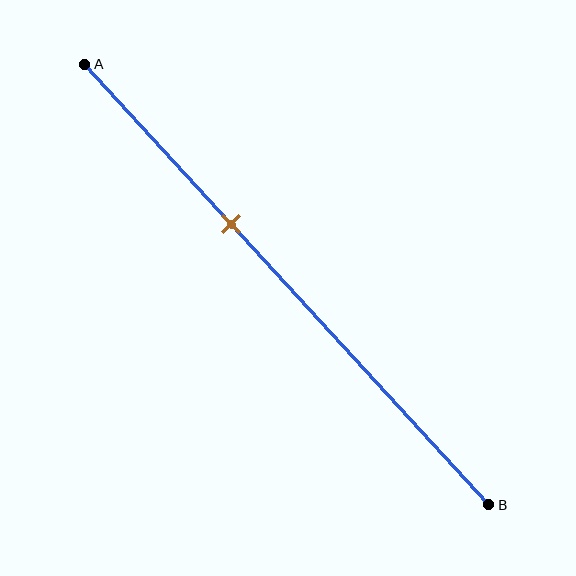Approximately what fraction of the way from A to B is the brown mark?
The brown mark is approximately 35% of the way from A to B.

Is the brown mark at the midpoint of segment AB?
No, the mark is at about 35% from A, not at the 50% midpoint.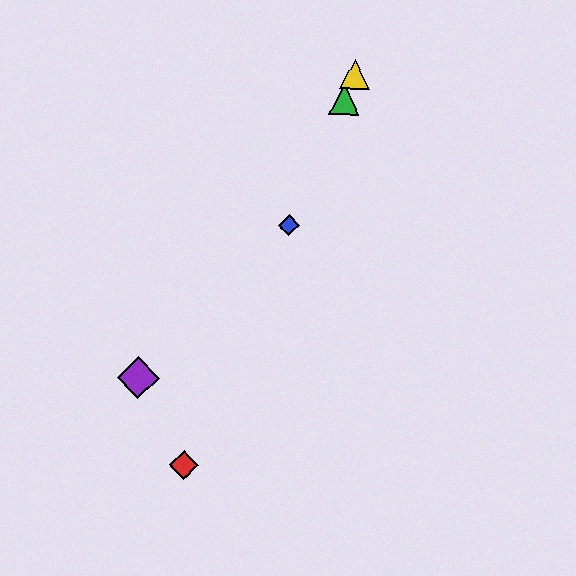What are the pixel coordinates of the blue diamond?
The blue diamond is at (289, 225).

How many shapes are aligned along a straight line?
4 shapes (the red diamond, the blue diamond, the green triangle, the yellow triangle) are aligned along a straight line.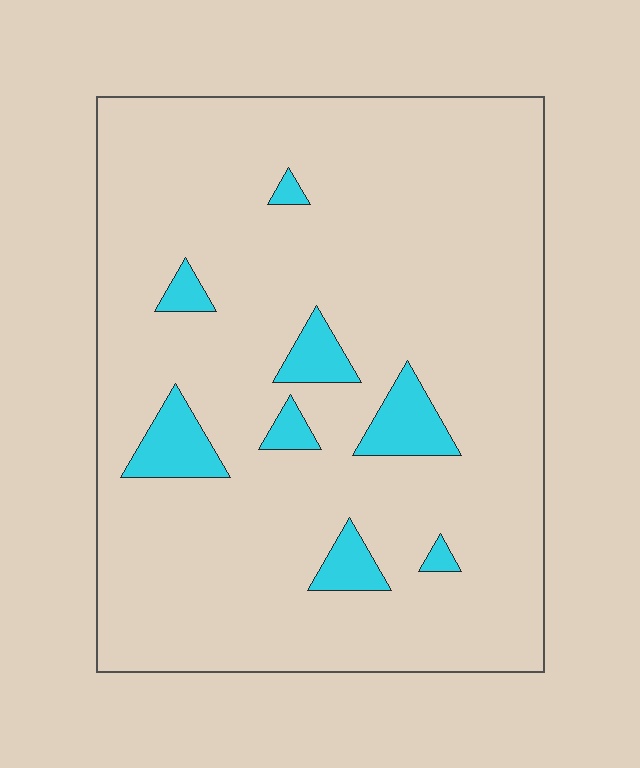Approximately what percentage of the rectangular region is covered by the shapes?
Approximately 10%.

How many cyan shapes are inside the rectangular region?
8.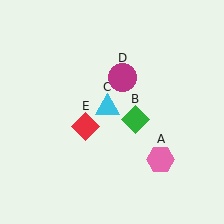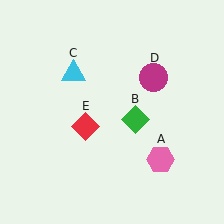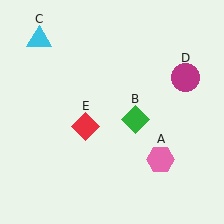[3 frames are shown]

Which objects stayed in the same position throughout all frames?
Pink hexagon (object A) and green diamond (object B) and red diamond (object E) remained stationary.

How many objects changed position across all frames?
2 objects changed position: cyan triangle (object C), magenta circle (object D).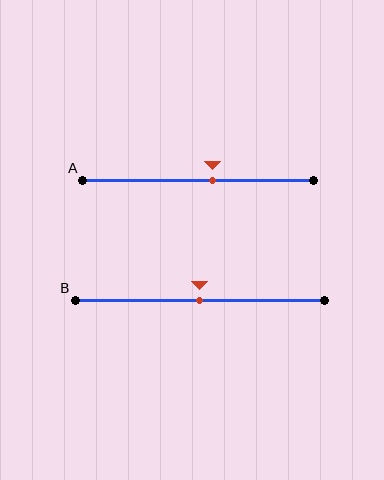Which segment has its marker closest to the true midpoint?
Segment B has its marker closest to the true midpoint.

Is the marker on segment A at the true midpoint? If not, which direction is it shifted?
No, the marker on segment A is shifted to the right by about 6% of the segment length.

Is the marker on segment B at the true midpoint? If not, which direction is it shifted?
Yes, the marker on segment B is at the true midpoint.